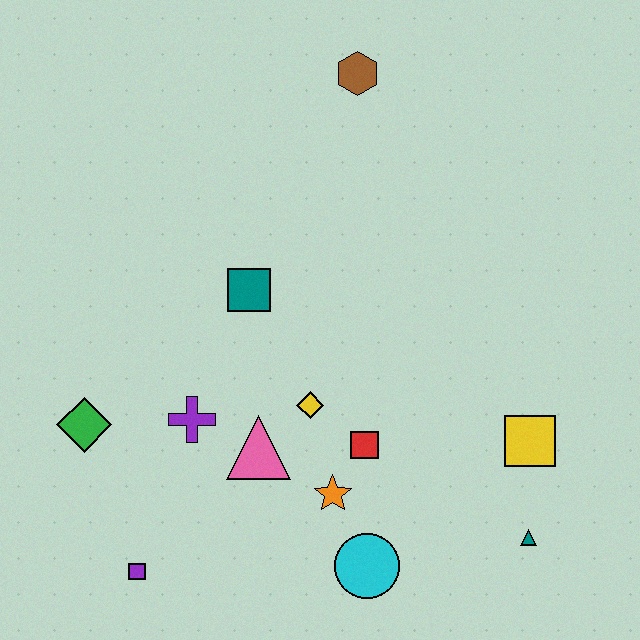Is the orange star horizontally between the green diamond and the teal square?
No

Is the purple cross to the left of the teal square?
Yes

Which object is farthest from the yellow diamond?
The brown hexagon is farthest from the yellow diamond.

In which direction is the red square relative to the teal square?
The red square is below the teal square.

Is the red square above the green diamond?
No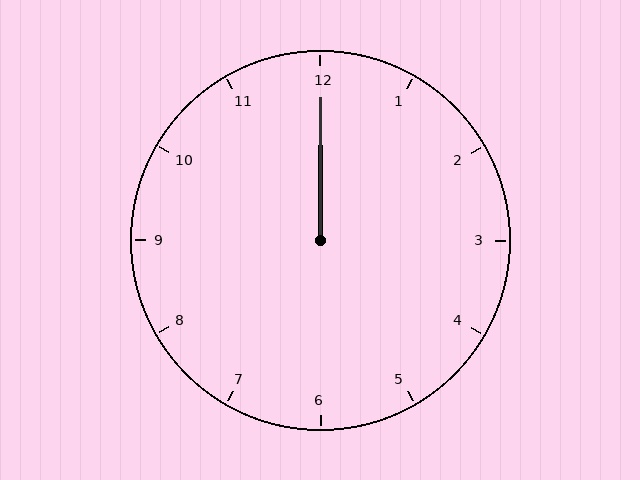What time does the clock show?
12:00.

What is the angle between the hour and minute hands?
Approximately 0 degrees.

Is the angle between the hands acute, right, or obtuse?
It is acute.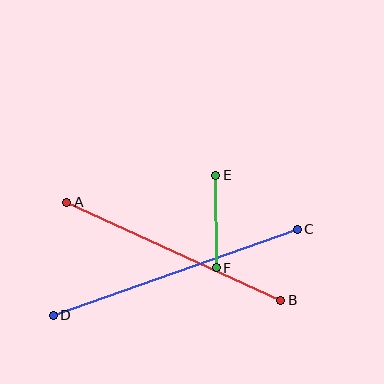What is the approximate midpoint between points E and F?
The midpoint is at approximately (216, 222) pixels.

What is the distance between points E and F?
The distance is approximately 93 pixels.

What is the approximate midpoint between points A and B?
The midpoint is at approximately (174, 251) pixels.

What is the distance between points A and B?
The distance is approximately 236 pixels.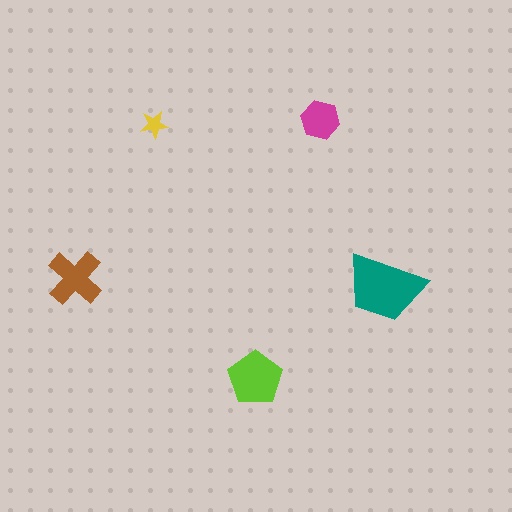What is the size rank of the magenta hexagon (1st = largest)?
4th.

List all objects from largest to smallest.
The teal trapezoid, the lime pentagon, the brown cross, the magenta hexagon, the yellow star.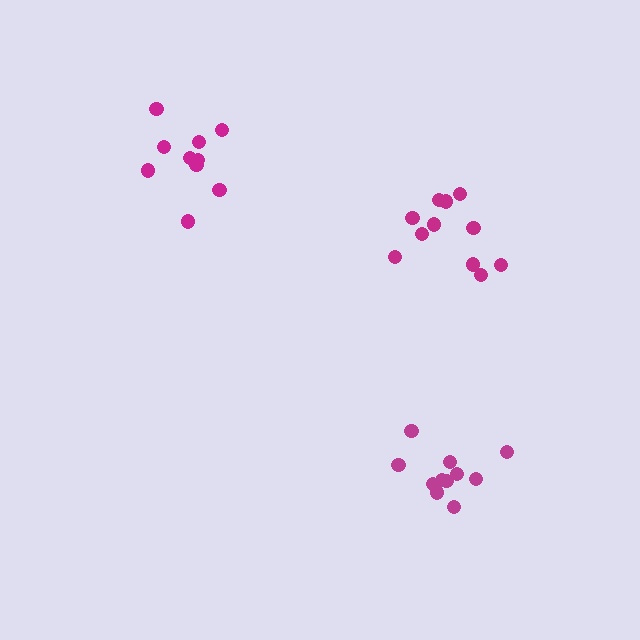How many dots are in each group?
Group 1: 11 dots, Group 2: 10 dots, Group 3: 11 dots (32 total).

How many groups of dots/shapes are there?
There are 3 groups.